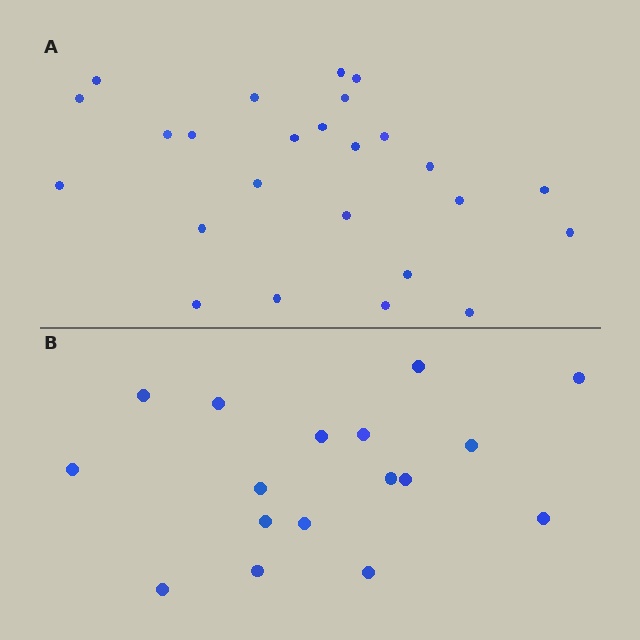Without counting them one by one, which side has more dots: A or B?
Region A (the top region) has more dots.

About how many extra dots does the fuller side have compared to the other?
Region A has roughly 8 or so more dots than region B.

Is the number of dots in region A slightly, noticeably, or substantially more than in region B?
Region A has substantially more. The ratio is roughly 1.5 to 1.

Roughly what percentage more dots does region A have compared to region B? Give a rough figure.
About 45% more.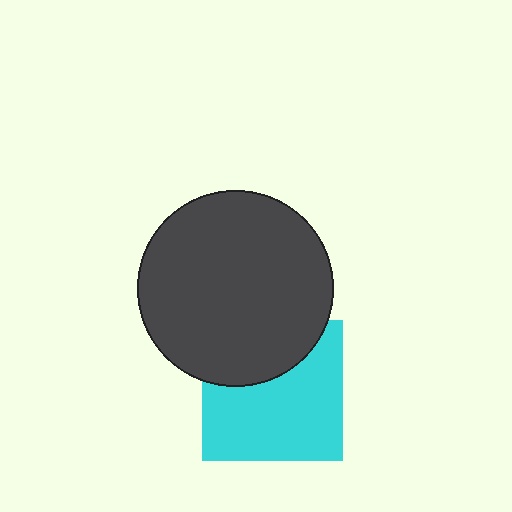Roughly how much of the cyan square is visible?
Most of it is visible (roughly 66%).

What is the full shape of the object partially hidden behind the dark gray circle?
The partially hidden object is a cyan square.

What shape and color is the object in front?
The object in front is a dark gray circle.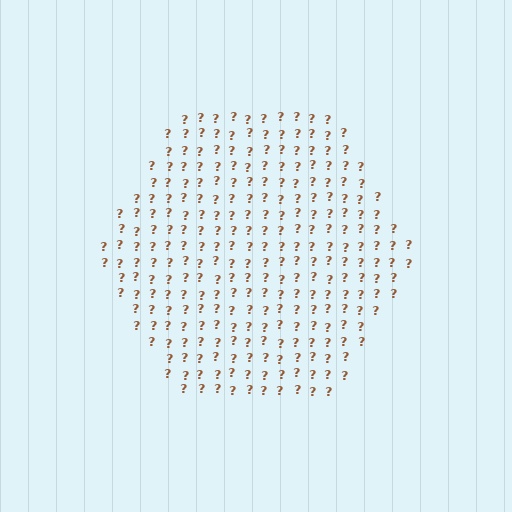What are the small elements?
The small elements are question marks.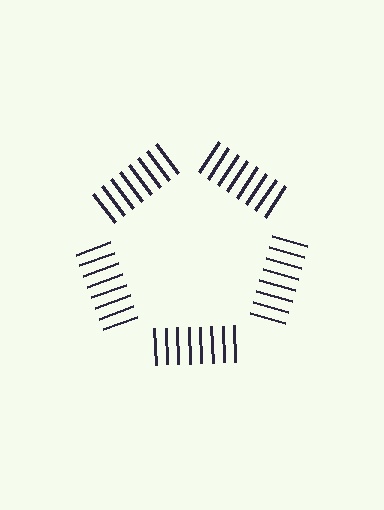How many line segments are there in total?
40 — 8 along each of the 5 edges.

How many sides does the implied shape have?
5 sides — the line-ends trace a pentagon.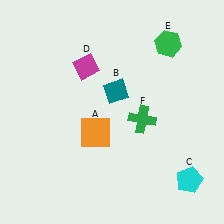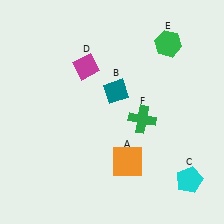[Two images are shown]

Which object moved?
The orange square (A) moved right.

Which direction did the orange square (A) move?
The orange square (A) moved right.